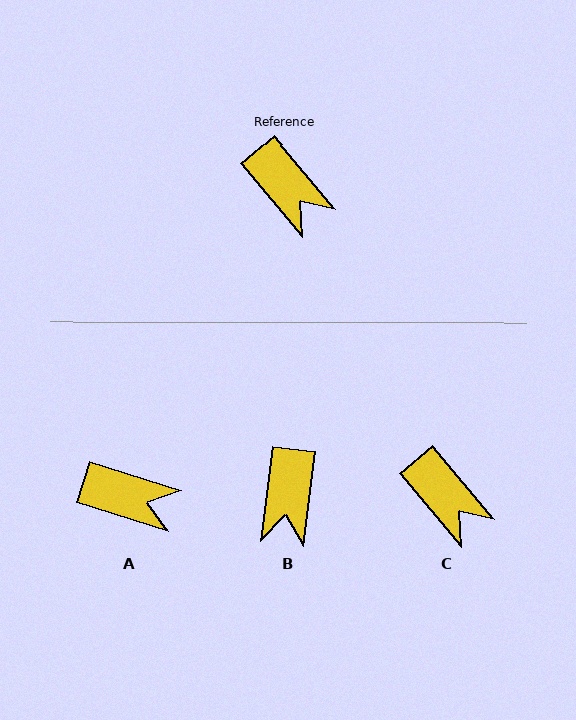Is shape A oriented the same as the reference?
No, it is off by about 33 degrees.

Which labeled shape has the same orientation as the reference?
C.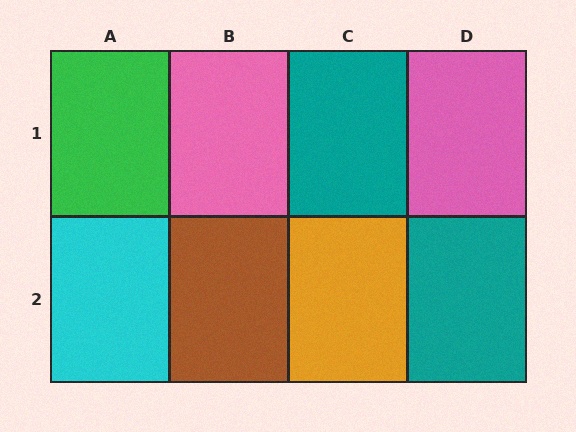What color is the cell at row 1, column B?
Pink.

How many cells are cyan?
1 cell is cyan.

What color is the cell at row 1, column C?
Teal.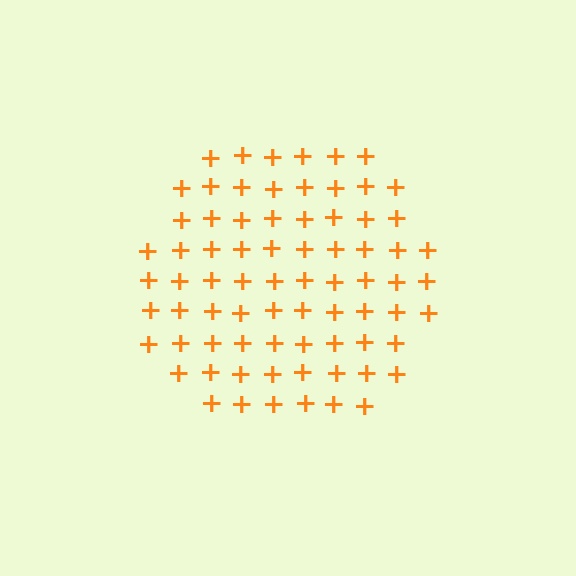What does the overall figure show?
The overall figure shows a hexagon.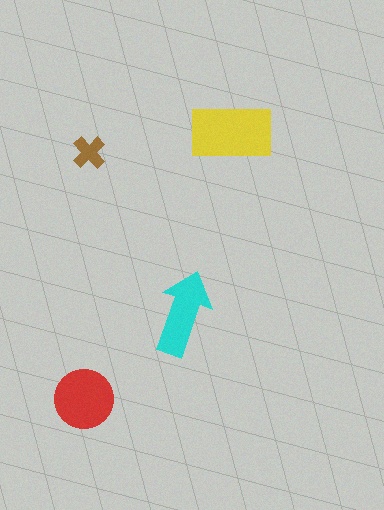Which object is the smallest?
The brown cross.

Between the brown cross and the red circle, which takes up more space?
The red circle.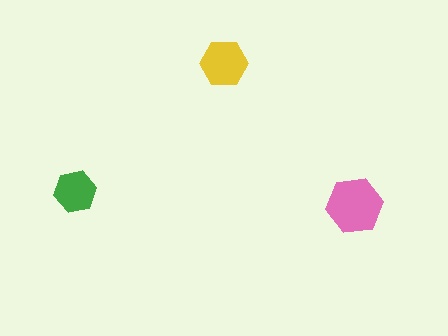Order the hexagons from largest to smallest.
the pink one, the yellow one, the green one.